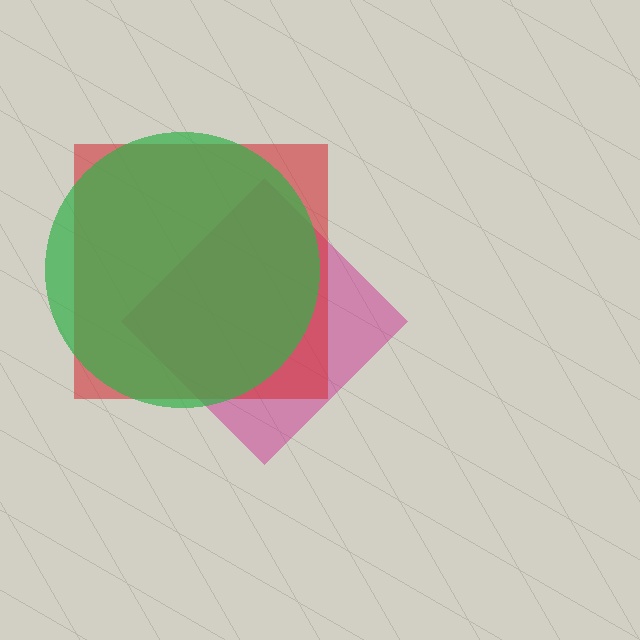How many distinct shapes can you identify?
There are 3 distinct shapes: a magenta diamond, a red square, a green circle.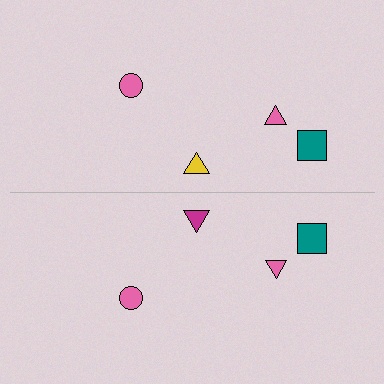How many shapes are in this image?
There are 8 shapes in this image.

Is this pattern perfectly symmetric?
No, the pattern is not perfectly symmetric. The magenta triangle on the bottom side breaks the symmetry — its mirror counterpart is yellow.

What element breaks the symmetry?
The magenta triangle on the bottom side breaks the symmetry — its mirror counterpart is yellow.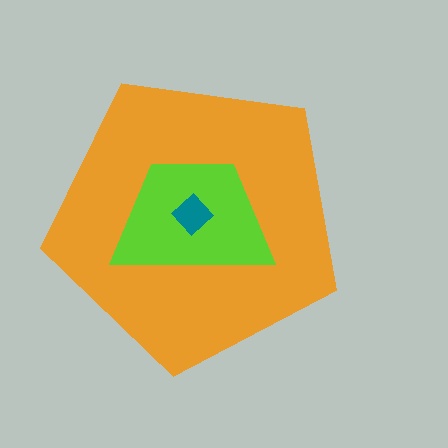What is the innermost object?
The teal diamond.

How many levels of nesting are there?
3.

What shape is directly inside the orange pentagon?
The lime trapezoid.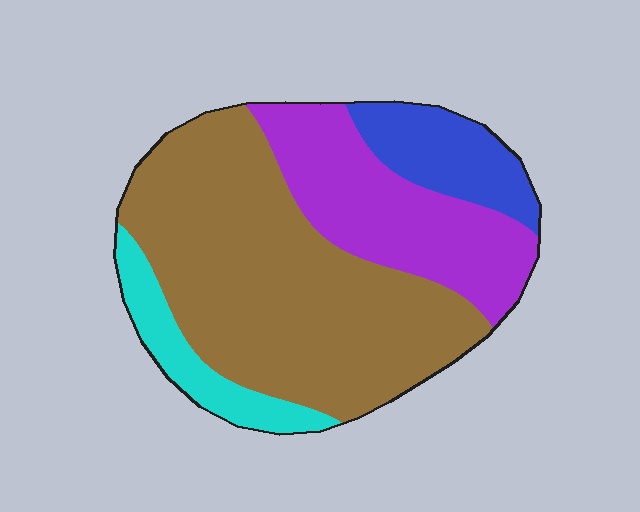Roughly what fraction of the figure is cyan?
Cyan takes up less than a quarter of the figure.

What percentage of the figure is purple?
Purple covers about 25% of the figure.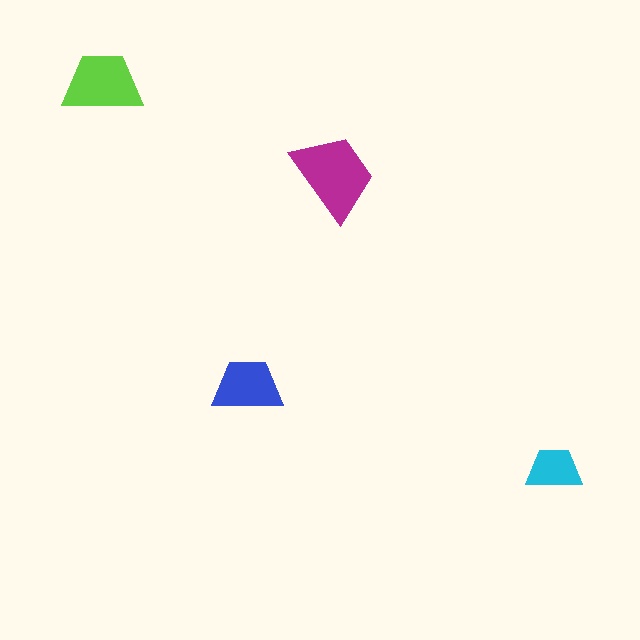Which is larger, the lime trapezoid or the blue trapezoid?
The lime one.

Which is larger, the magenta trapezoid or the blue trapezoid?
The magenta one.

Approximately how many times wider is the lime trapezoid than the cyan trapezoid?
About 1.5 times wider.